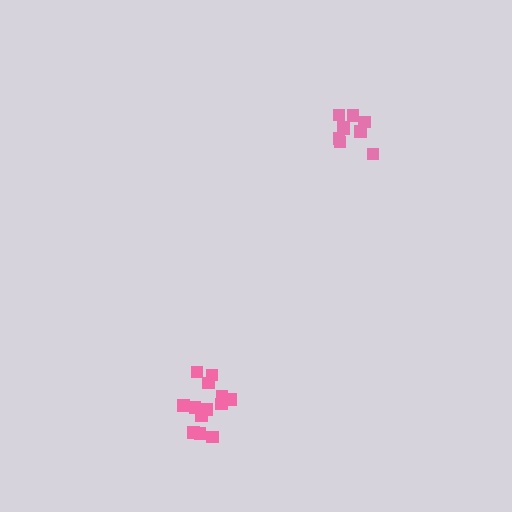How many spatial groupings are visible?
There are 2 spatial groupings.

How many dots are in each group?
Group 1: 13 dots, Group 2: 9 dots (22 total).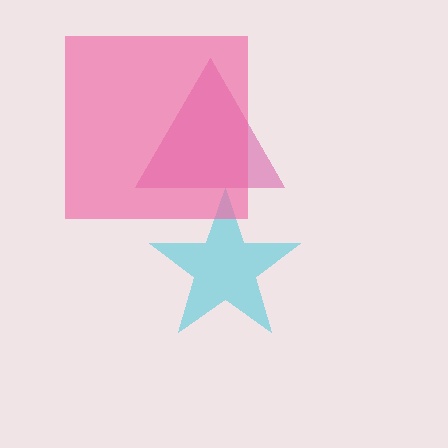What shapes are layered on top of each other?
The layered shapes are: a cyan star, a magenta triangle, a pink square.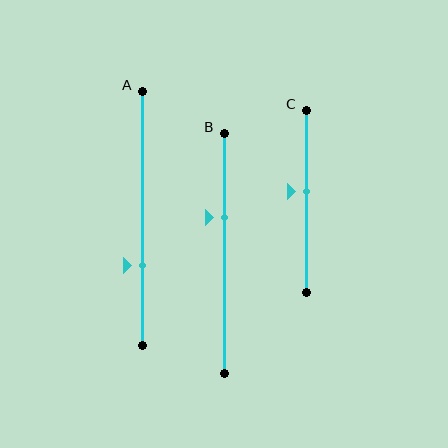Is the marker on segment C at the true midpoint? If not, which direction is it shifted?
No, the marker on segment C is shifted upward by about 5% of the segment length.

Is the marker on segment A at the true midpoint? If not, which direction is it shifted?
No, the marker on segment A is shifted downward by about 18% of the segment length.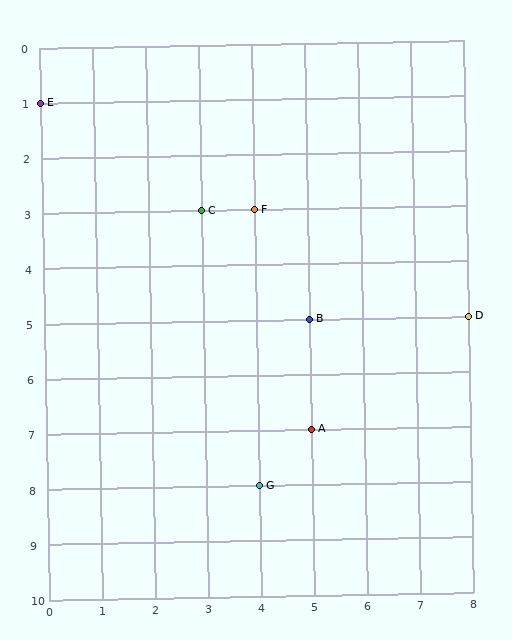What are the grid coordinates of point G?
Point G is at grid coordinates (4, 8).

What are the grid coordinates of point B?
Point B is at grid coordinates (5, 5).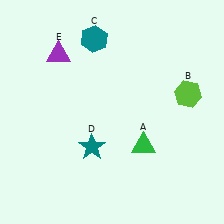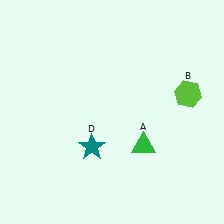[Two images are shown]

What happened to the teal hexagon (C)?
The teal hexagon (C) was removed in Image 2. It was in the top-left area of Image 1.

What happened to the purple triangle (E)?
The purple triangle (E) was removed in Image 2. It was in the top-left area of Image 1.